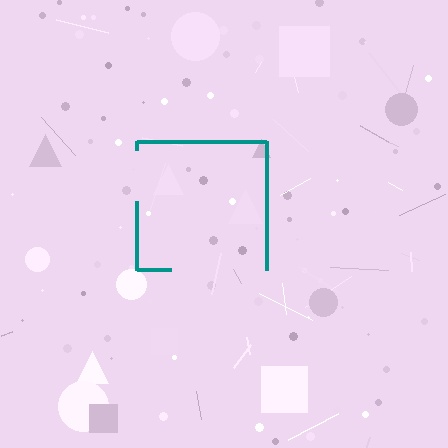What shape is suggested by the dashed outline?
The dashed outline suggests a square.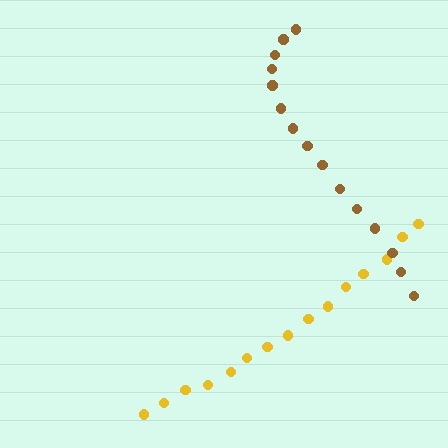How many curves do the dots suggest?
There are 2 distinct paths.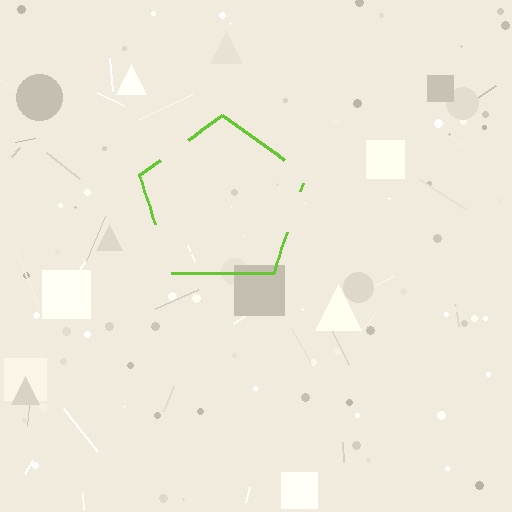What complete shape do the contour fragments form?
The contour fragments form a pentagon.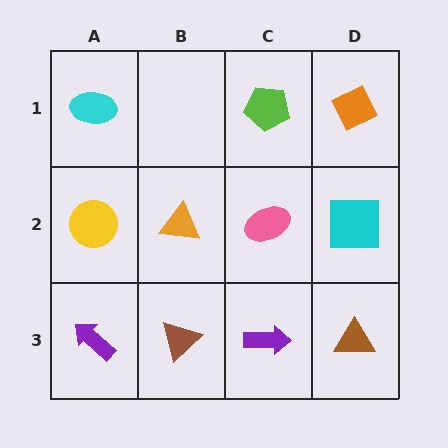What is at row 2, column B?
An orange triangle.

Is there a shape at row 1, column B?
No, that cell is empty.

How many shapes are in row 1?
3 shapes.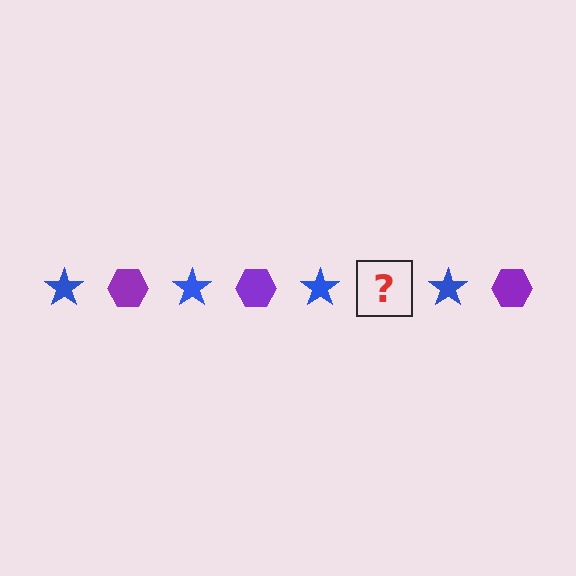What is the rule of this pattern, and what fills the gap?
The rule is that the pattern alternates between blue star and purple hexagon. The gap should be filled with a purple hexagon.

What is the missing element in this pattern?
The missing element is a purple hexagon.